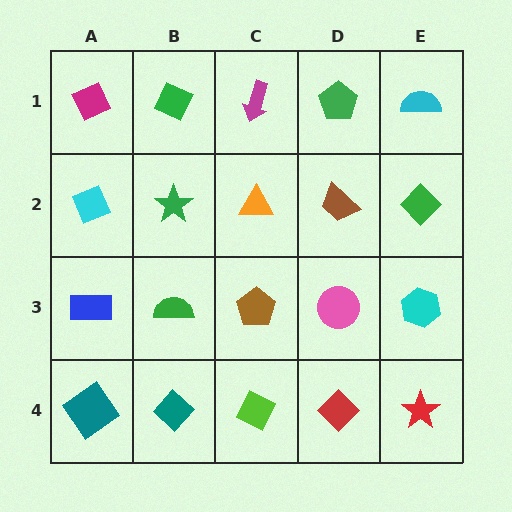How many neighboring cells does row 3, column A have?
3.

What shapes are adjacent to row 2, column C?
A magenta arrow (row 1, column C), a brown pentagon (row 3, column C), a green star (row 2, column B), a brown trapezoid (row 2, column D).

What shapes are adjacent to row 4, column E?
A cyan hexagon (row 3, column E), a red diamond (row 4, column D).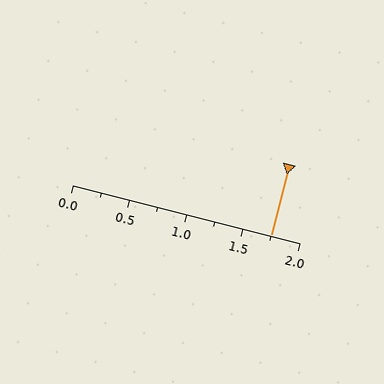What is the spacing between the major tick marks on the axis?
The major ticks are spaced 0.5 apart.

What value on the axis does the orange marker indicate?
The marker indicates approximately 1.75.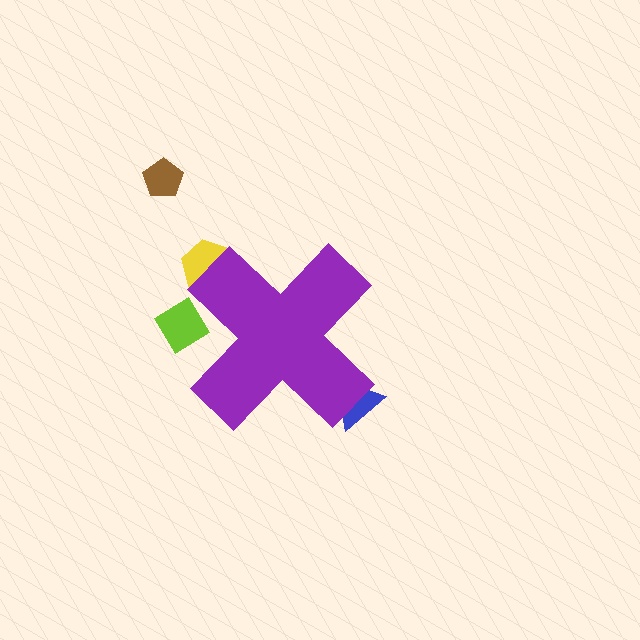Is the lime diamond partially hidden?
Yes, the lime diamond is partially hidden behind the purple cross.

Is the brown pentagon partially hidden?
No, the brown pentagon is fully visible.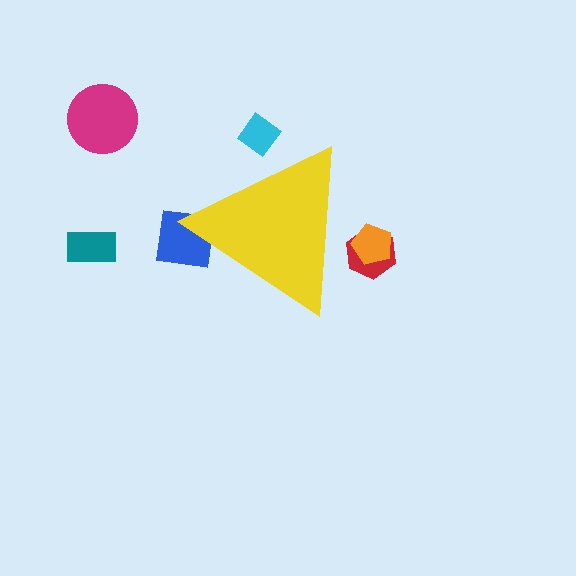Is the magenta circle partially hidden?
No, the magenta circle is fully visible.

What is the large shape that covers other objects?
A yellow triangle.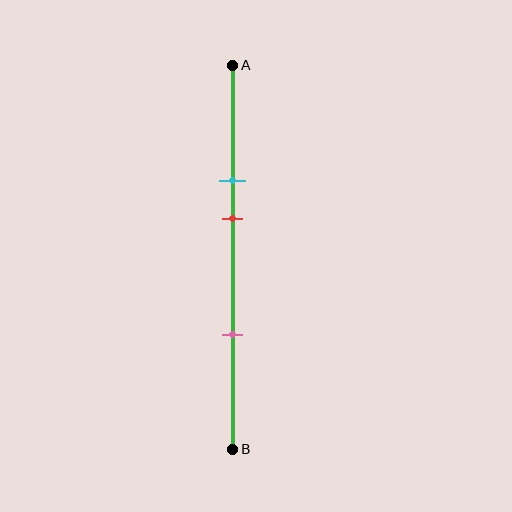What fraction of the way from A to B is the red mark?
The red mark is approximately 40% (0.4) of the way from A to B.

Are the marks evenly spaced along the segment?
No, the marks are not evenly spaced.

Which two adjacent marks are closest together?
The cyan and red marks are the closest adjacent pair.